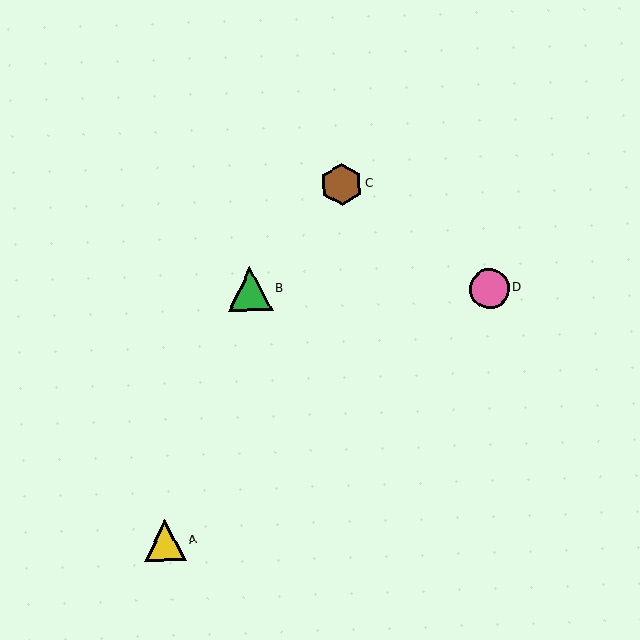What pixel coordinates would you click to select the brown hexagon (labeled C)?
Click at (342, 185) to select the brown hexagon C.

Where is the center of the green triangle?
The center of the green triangle is at (250, 289).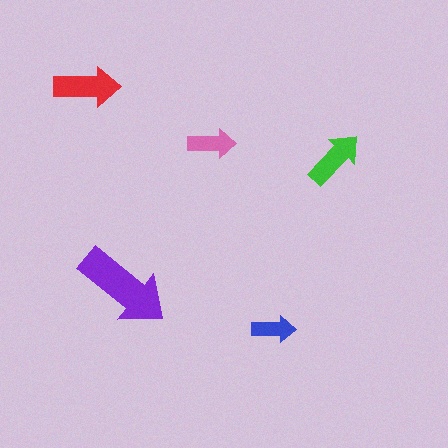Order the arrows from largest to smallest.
the purple one, the red one, the green one, the pink one, the blue one.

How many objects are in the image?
There are 5 objects in the image.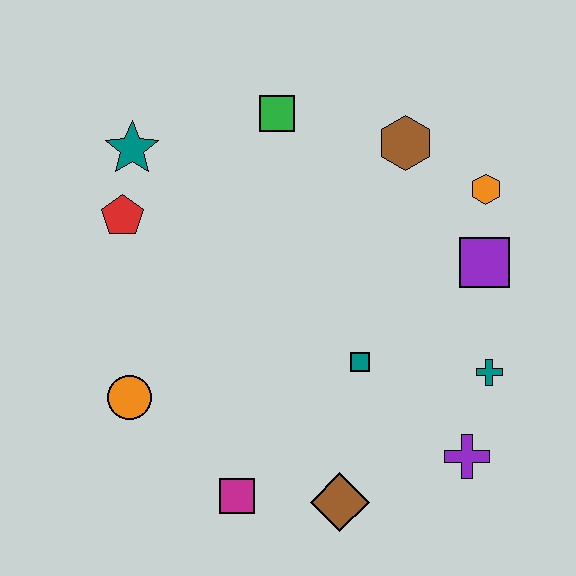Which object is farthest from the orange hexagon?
The orange circle is farthest from the orange hexagon.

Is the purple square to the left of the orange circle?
No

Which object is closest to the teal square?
The teal cross is closest to the teal square.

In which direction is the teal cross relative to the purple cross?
The teal cross is above the purple cross.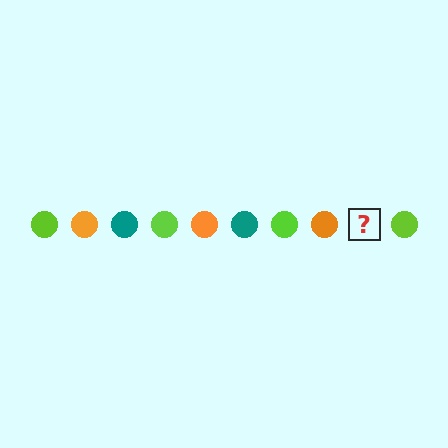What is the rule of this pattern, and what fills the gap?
The rule is that the pattern cycles through lime, orange, teal circles. The gap should be filled with a teal circle.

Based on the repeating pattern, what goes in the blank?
The blank should be a teal circle.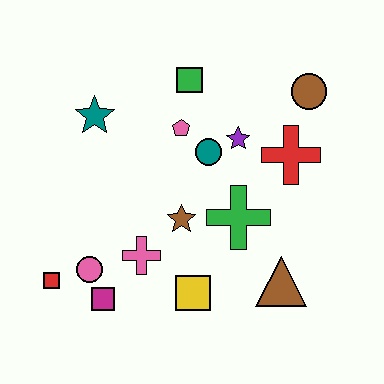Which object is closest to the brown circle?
The red cross is closest to the brown circle.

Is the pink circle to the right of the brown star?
No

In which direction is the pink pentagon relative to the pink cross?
The pink pentagon is above the pink cross.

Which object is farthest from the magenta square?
The brown circle is farthest from the magenta square.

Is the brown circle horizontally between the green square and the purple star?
No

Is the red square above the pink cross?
No